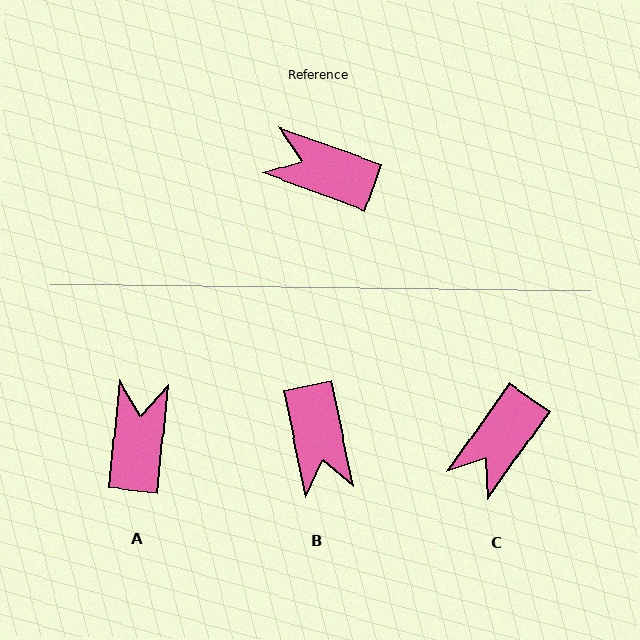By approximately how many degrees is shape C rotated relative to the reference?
Approximately 75 degrees counter-clockwise.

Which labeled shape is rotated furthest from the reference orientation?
B, about 122 degrees away.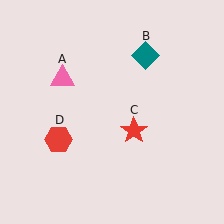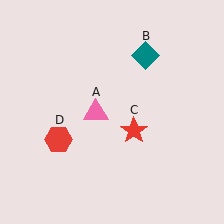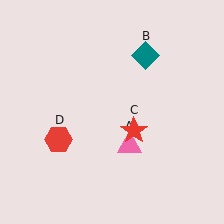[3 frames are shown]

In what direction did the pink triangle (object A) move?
The pink triangle (object A) moved down and to the right.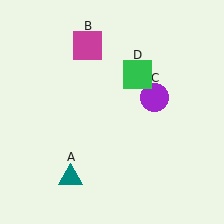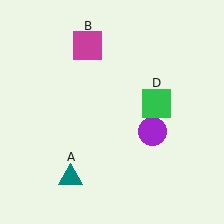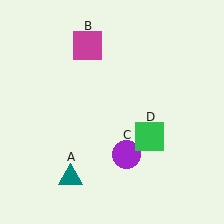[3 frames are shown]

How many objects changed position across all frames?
2 objects changed position: purple circle (object C), green square (object D).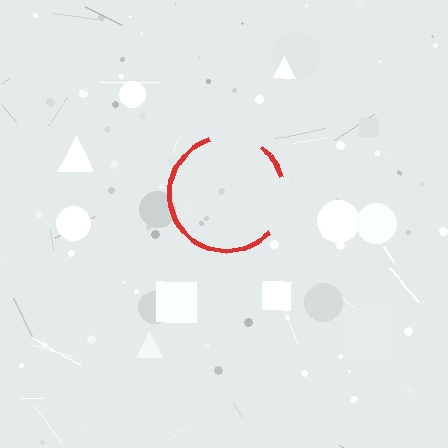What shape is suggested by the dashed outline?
The dashed outline suggests a circle.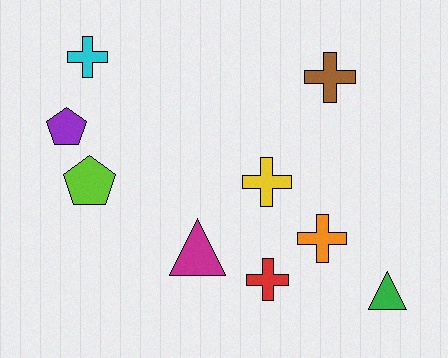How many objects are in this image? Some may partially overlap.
There are 9 objects.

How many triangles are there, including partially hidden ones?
There are 2 triangles.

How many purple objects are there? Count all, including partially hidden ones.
There is 1 purple object.